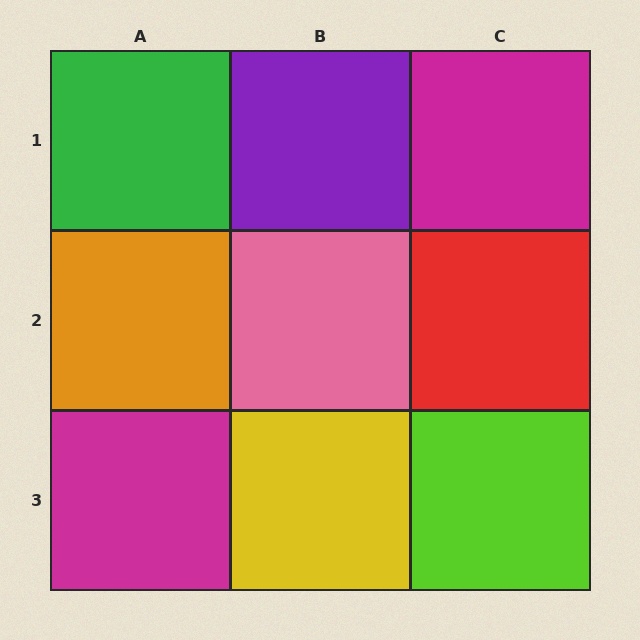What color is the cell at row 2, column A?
Orange.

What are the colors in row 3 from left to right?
Magenta, yellow, lime.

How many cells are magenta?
2 cells are magenta.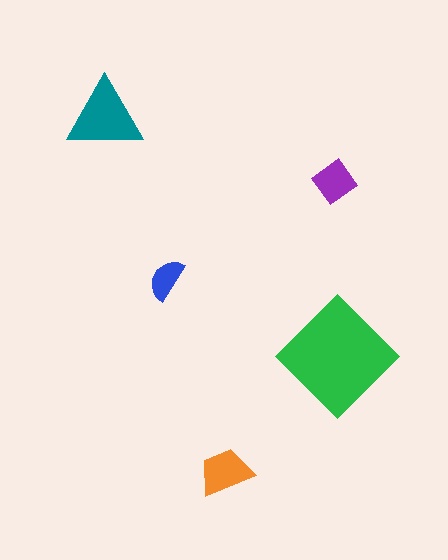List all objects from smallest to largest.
The blue semicircle, the purple diamond, the orange trapezoid, the teal triangle, the green diamond.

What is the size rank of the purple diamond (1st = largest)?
4th.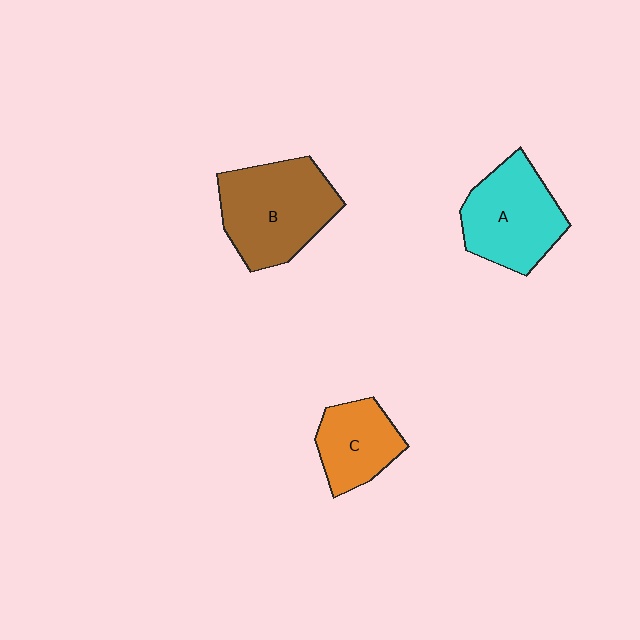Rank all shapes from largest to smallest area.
From largest to smallest: B (brown), A (cyan), C (orange).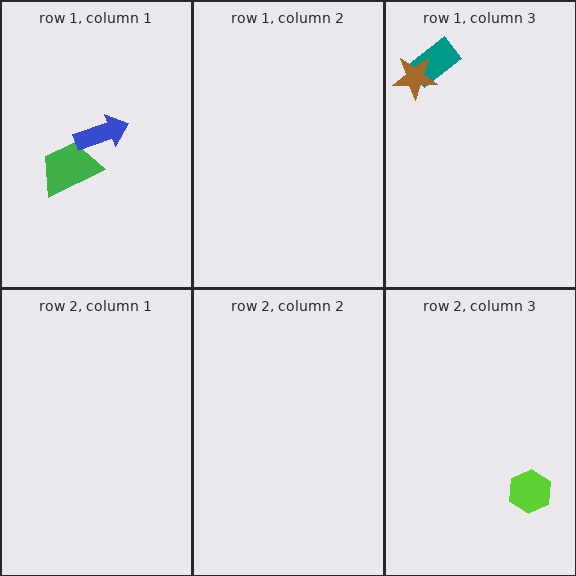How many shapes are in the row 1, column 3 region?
2.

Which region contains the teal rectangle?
The row 1, column 3 region.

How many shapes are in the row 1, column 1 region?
2.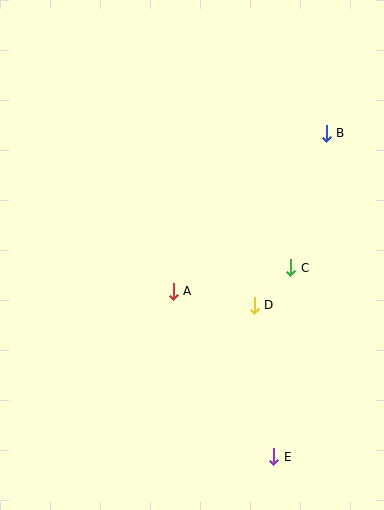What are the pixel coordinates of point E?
Point E is at (274, 457).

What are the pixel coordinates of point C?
Point C is at (291, 268).